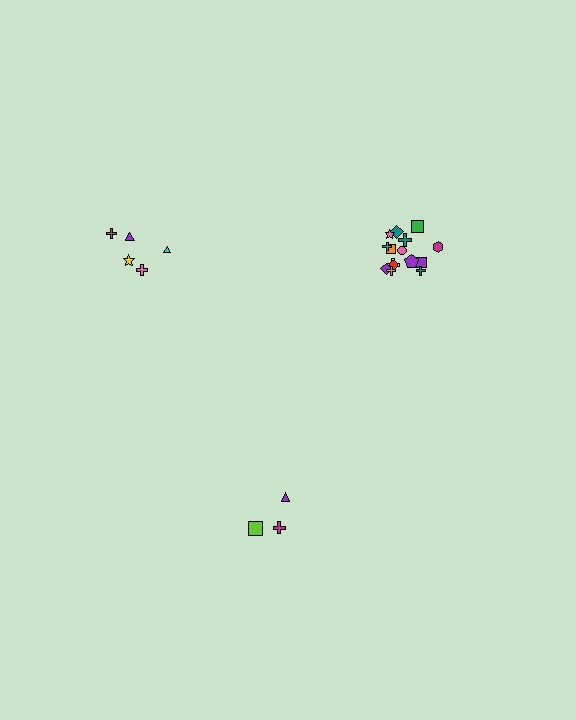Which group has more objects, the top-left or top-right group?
The top-right group.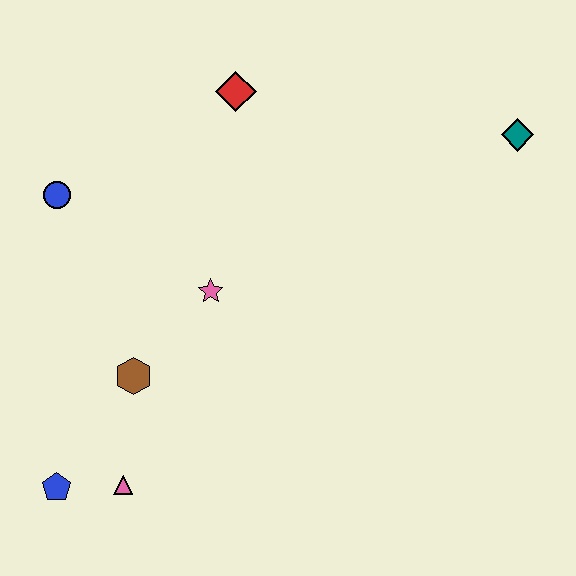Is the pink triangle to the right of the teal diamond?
No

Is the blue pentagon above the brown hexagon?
No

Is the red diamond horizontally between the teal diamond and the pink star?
Yes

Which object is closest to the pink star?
The brown hexagon is closest to the pink star.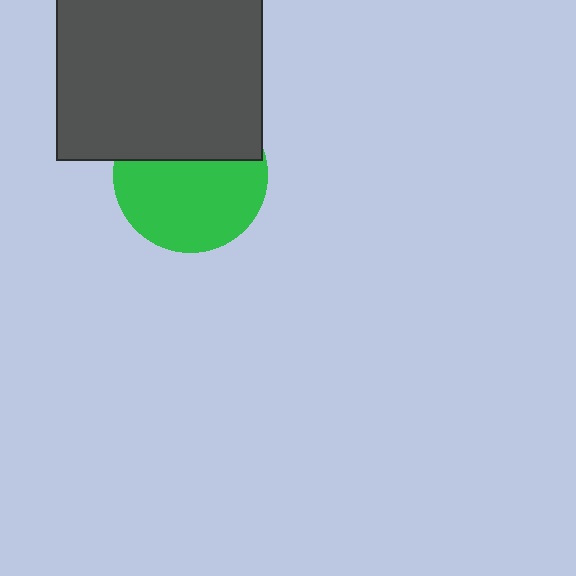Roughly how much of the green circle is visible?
About half of it is visible (roughly 61%).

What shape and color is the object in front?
The object in front is a dark gray square.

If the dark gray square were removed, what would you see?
You would see the complete green circle.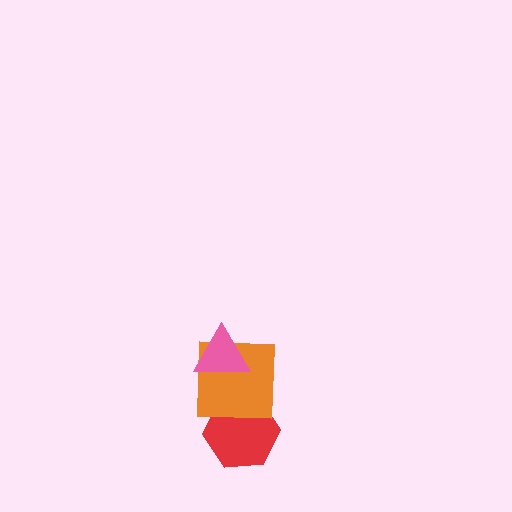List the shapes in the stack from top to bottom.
From top to bottom: the pink triangle, the orange square, the red hexagon.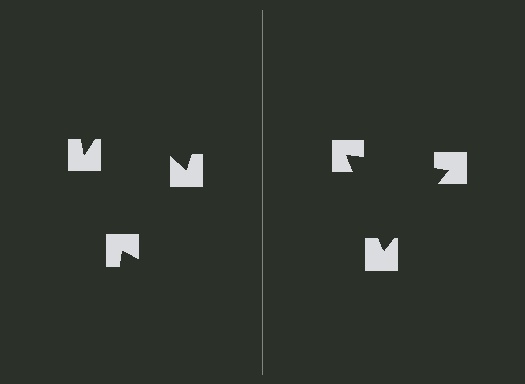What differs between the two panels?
The notched squares are positioned identically on both sides; only the wedge orientations differ. On the right they align to a triangle; on the left they are misaligned.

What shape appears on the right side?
An illusory triangle.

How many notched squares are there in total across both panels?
6 — 3 on each side.